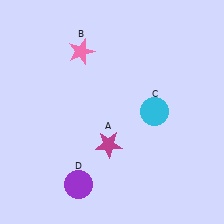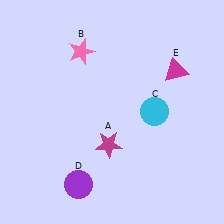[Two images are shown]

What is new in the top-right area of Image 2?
A magenta triangle (E) was added in the top-right area of Image 2.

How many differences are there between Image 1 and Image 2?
There is 1 difference between the two images.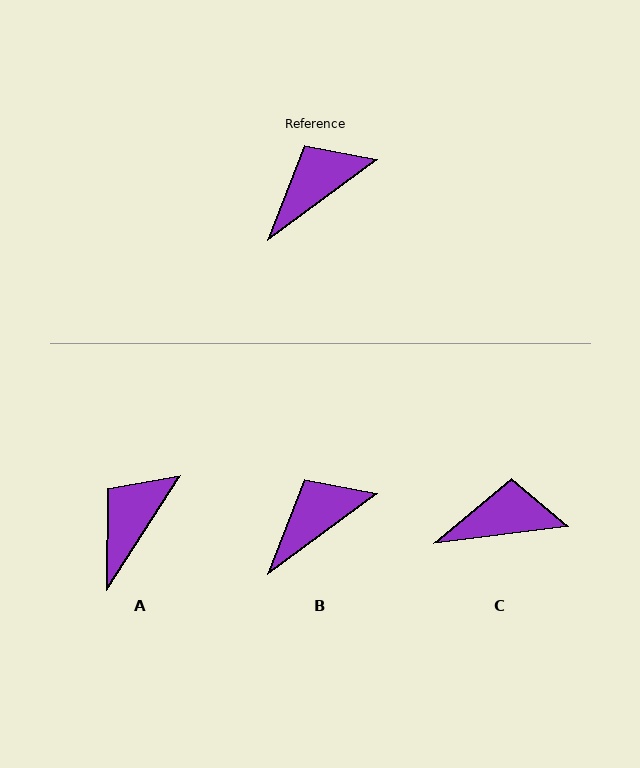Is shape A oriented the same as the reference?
No, it is off by about 21 degrees.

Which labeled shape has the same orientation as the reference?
B.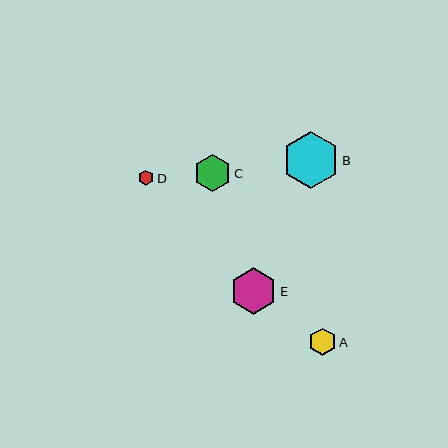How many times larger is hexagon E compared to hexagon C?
Hexagon E is approximately 1.3 times the size of hexagon C.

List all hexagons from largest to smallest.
From largest to smallest: B, E, C, A, D.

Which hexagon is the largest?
Hexagon B is the largest with a size of approximately 57 pixels.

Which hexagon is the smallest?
Hexagon D is the smallest with a size of approximately 15 pixels.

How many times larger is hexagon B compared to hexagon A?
Hexagon B is approximately 2.0 times the size of hexagon A.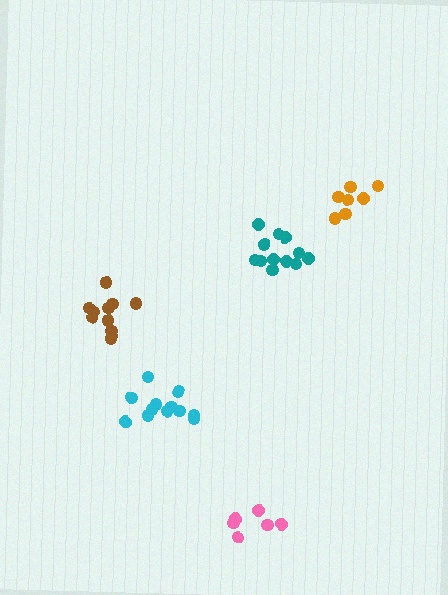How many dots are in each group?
Group 1: 7 dots, Group 2: 12 dots, Group 3: 11 dots, Group 4: 12 dots, Group 5: 6 dots (48 total).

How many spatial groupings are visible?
There are 5 spatial groupings.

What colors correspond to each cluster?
The clusters are colored: orange, cyan, brown, teal, pink.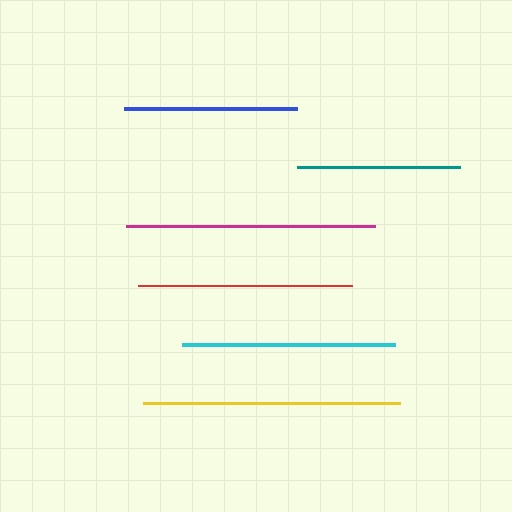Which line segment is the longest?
The yellow line is the longest at approximately 257 pixels.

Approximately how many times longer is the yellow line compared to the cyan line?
The yellow line is approximately 1.2 times the length of the cyan line.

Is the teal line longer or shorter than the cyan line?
The cyan line is longer than the teal line.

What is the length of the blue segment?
The blue segment is approximately 173 pixels long.